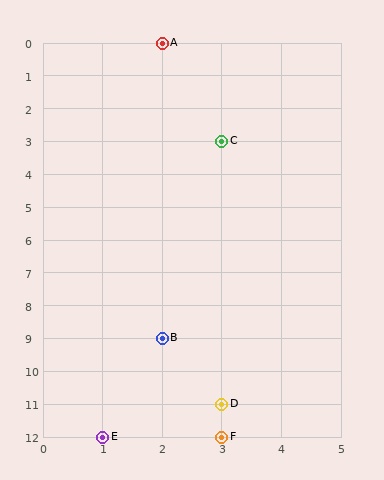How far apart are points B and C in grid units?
Points B and C are 1 column and 6 rows apart (about 6.1 grid units diagonally).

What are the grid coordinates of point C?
Point C is at grid coordinates (3, 3).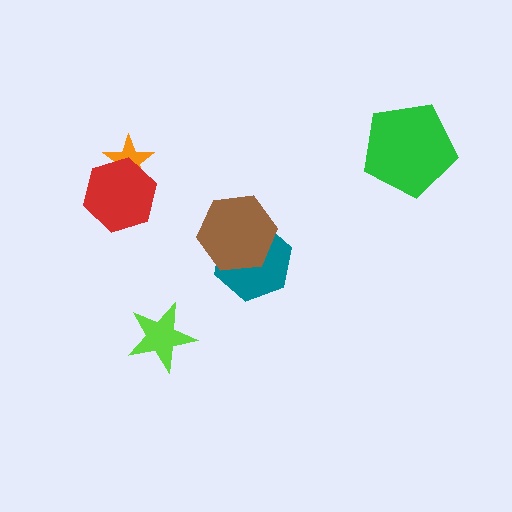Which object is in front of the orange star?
The red hexagon is in front of the orange star.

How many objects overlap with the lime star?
0 objects overlap with the lime star.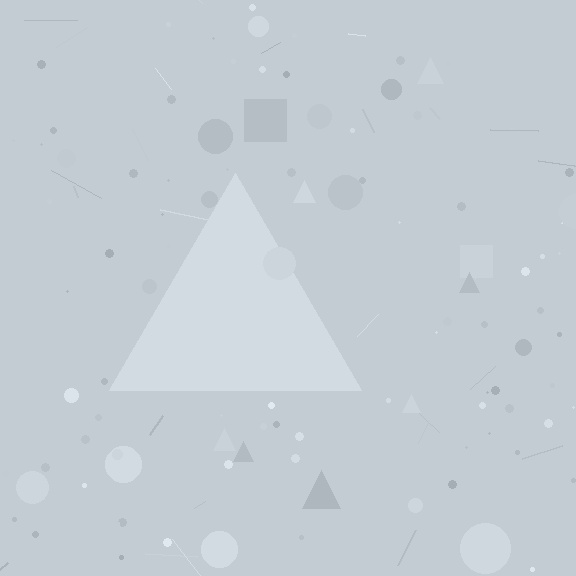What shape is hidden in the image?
A triangle is hidden in the image.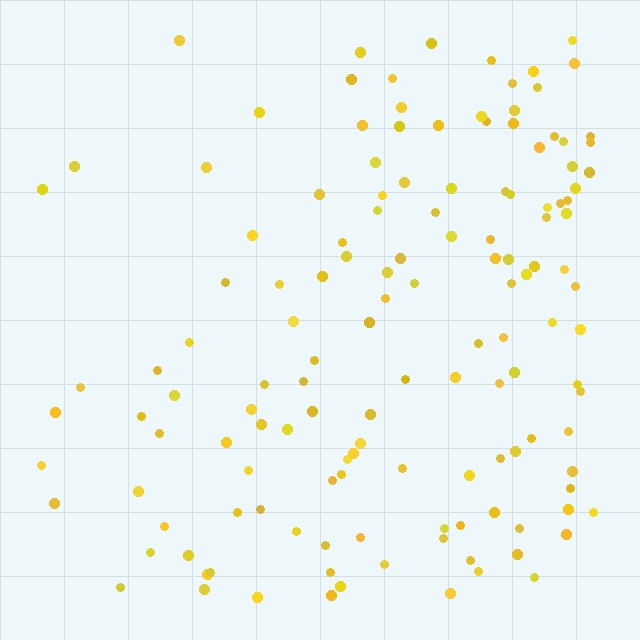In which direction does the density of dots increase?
From left to right, with the right side densest.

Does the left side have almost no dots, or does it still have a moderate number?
Still a moderate number, just noticeably fewer than the right.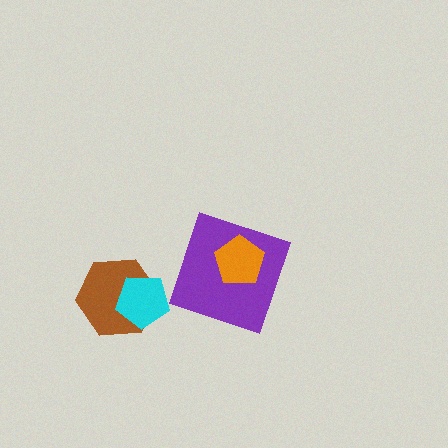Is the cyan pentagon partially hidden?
No, no other shape covers it.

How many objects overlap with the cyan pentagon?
1 object overlaps with the cyan pentagon.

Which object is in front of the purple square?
The orange pentagon is in front of the purple square.